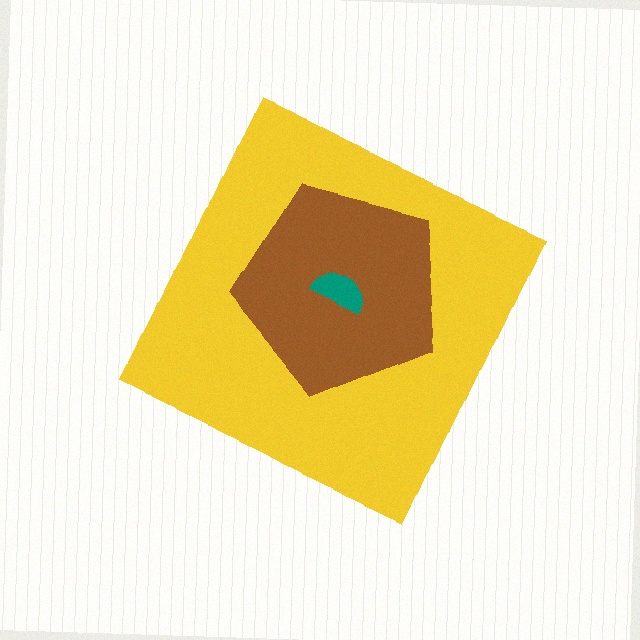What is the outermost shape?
The yellow diamond.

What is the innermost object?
The teal semicircle.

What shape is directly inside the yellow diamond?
The brown pentagon.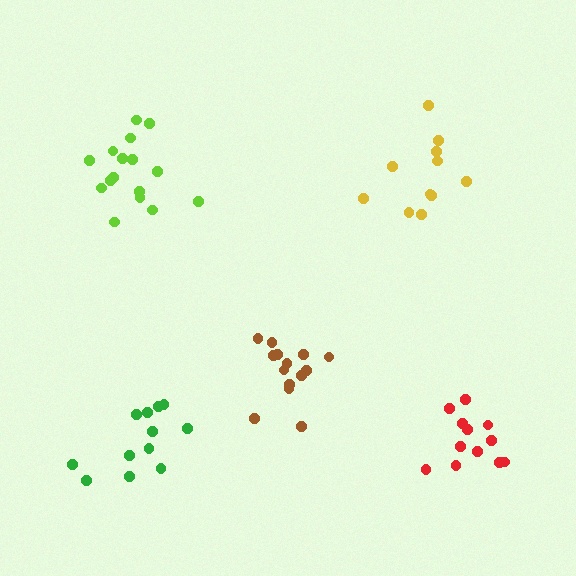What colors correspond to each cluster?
The clusters are colored: lime, brown, yellow, red, green.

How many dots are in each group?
Group 1: 16 dots, Group 2: 14 dots, Group 3: 11 dots, Group 4: 12 dots, Group 5: 12 dots (65 total).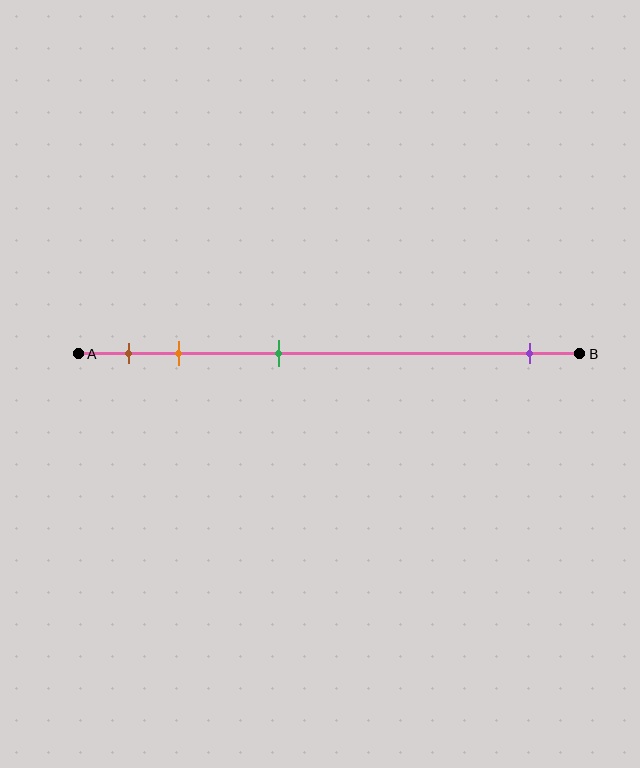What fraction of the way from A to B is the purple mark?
The purple mark is approximately 90% (0.9) of the way from A to B.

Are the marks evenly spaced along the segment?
No, the marks are not evenly spaced.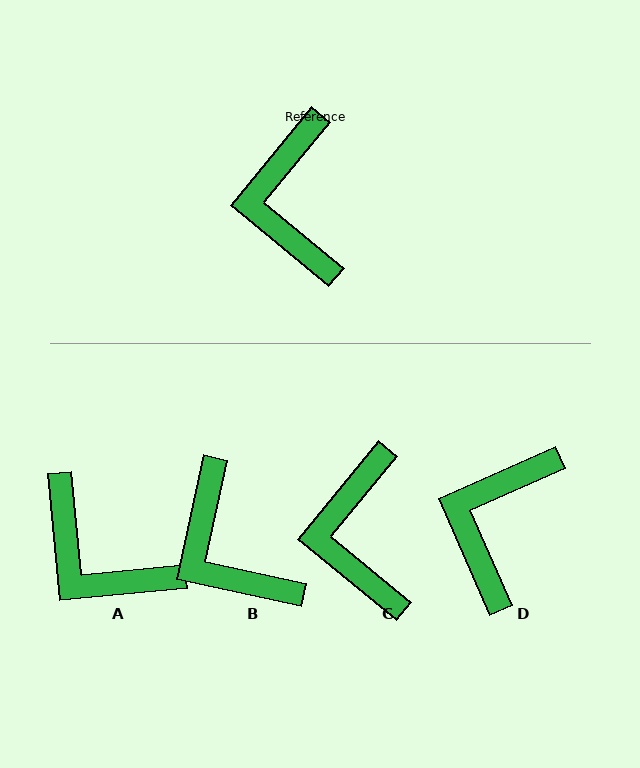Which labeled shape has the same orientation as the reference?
C.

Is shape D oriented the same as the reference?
No, it is off by about 27 degrees.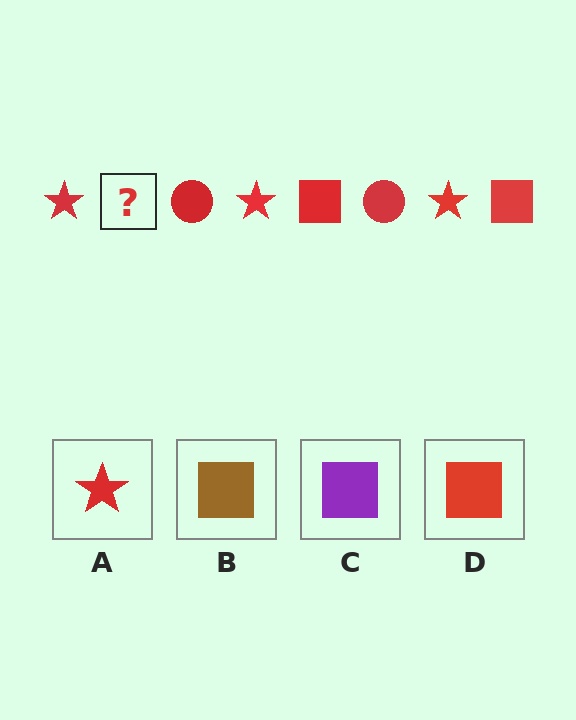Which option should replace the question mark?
Option D.